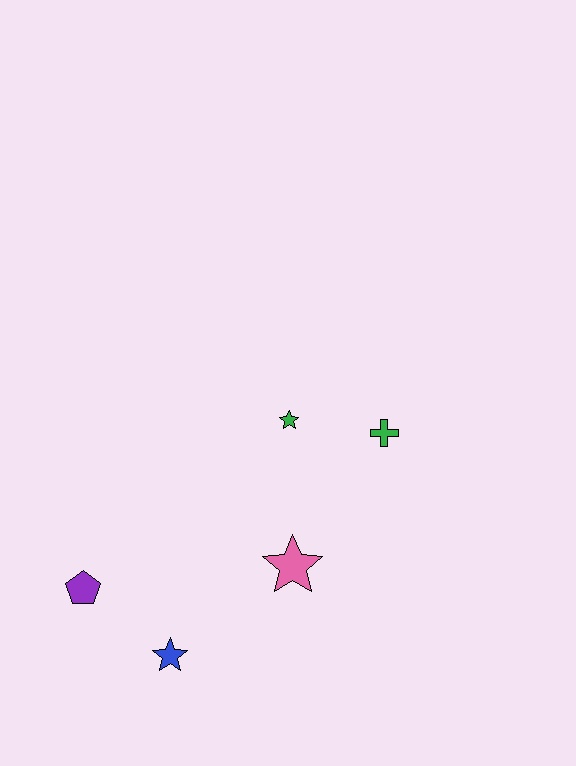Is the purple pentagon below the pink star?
Yes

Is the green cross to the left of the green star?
No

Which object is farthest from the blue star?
The green cross is farthest from the blue star.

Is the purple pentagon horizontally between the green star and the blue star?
No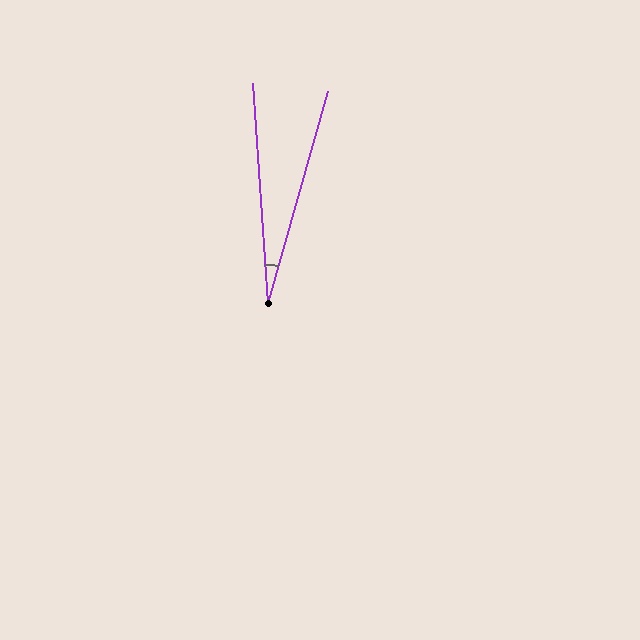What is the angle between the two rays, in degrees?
Approximately 20 degrees.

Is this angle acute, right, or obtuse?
It is acute.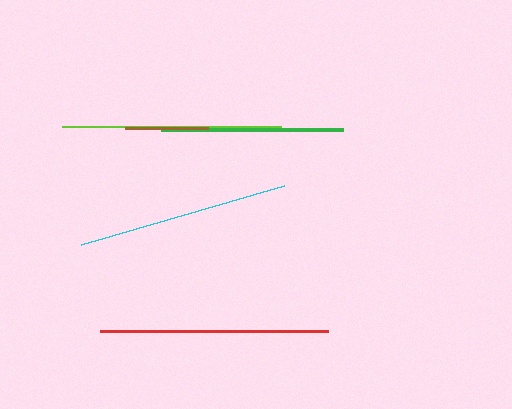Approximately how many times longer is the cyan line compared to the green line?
The cyan line is approximately 1.2 times the length of the green line.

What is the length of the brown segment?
The brown segment is approximately 83 pixels long.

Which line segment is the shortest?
The brown line is the shortest at approximately 83 pixels.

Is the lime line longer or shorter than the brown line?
The lime line is longer than the brown line.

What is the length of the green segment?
The green segment is approximately 182 pixels long.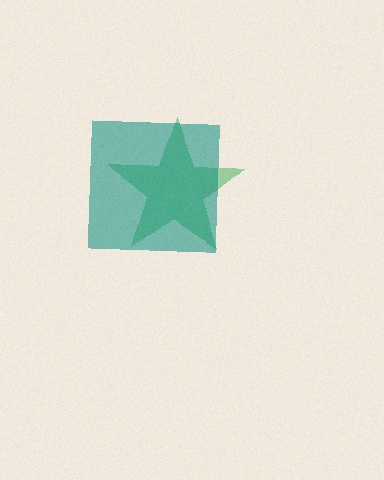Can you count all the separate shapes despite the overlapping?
Yes, there are 2 separate shapes.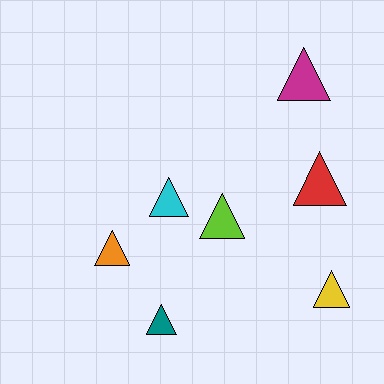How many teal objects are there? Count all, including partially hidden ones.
There is 1 teal object.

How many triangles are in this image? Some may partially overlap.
There are 7 triangles.